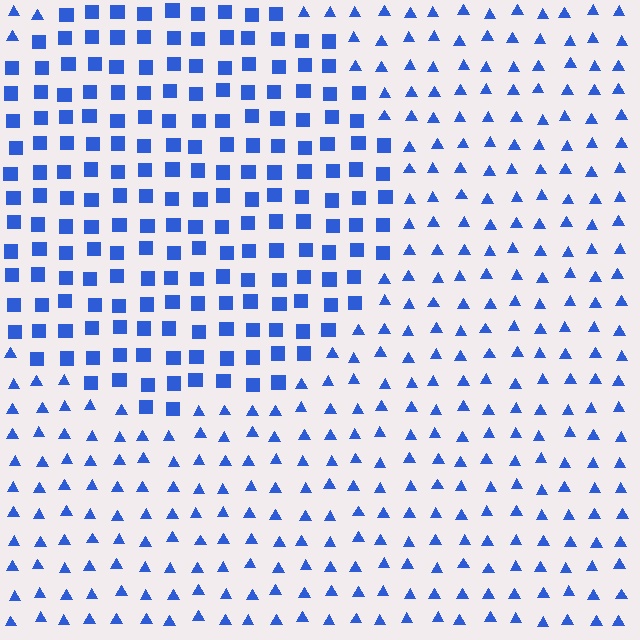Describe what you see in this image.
The image is filled with small blue elements arranged in a uniform grid. A circle-shaped region contains squares, while the surrounding area contains triangles. The boundary is defined purely by the change in element shape.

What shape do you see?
I see a circle.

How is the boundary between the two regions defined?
The boundary is defined by a change in element shape: squares inside vs. triangles outside. All elements share the same color and spacing.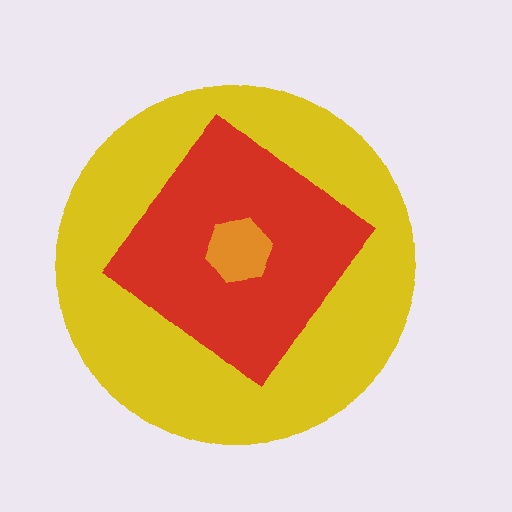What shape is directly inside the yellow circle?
The red diamond.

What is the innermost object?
The orange hexagon.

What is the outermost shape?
The yellow circle.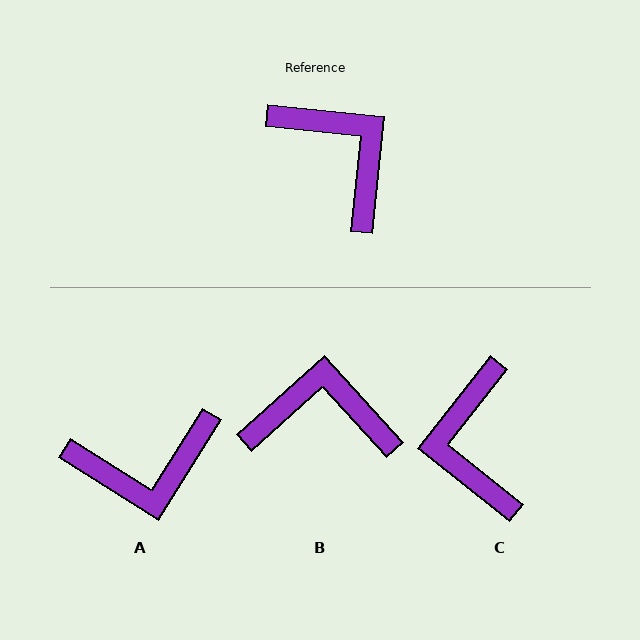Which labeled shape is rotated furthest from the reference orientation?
C, about 147 degrees away.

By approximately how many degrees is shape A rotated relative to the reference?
Approximately 116 degrees clockwise.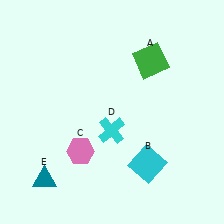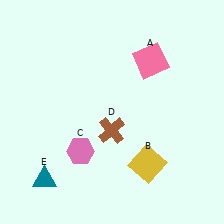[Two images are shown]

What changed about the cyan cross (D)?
In Image 1, D is cyan. In Image 2, it changed to brown.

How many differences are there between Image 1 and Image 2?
There are 3 differences between the two images.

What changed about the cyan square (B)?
In Image 1, B is cyan. In Image 2, it changed to yellow.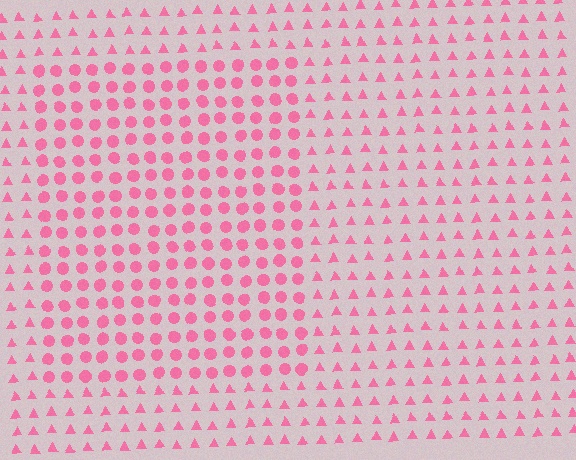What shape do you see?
I see a rectangle.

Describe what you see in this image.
The image is filled with small pink elements arranged in a uniform grid. A rectangle-shaped region contains circles, while the surrounding area contains triangles. The boundary is defined purely by the change in element shape.